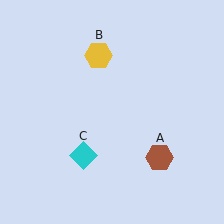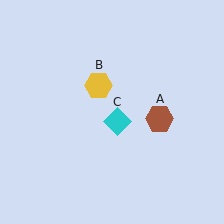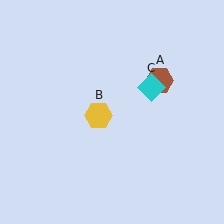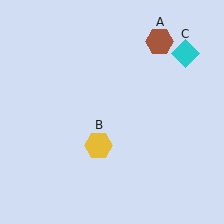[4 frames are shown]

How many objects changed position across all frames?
3 objects changed position: brown hexagon (object A), yellow hexagon (object B), cyan diamond (object C).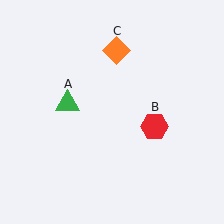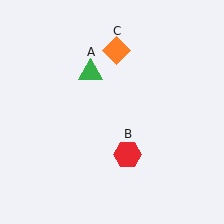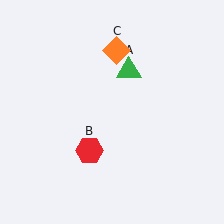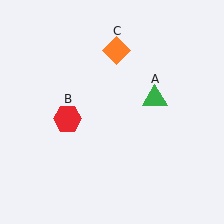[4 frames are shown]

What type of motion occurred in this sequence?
The green triangle (object A), red hexagon (object B) rotated clockwise around the center of the scene.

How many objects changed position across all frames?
2 objects changed position: green triangle (object A), red hexagon (object B).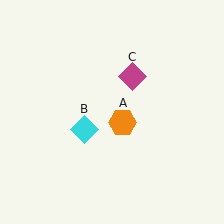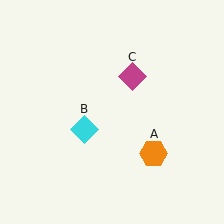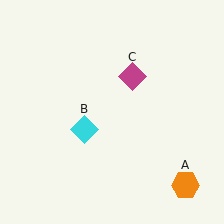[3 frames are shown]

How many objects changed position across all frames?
1 object changed position: orange hexagon (object A).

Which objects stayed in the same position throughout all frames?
Cyan diamond (object B) and magenta diamond (object C) remained stationary.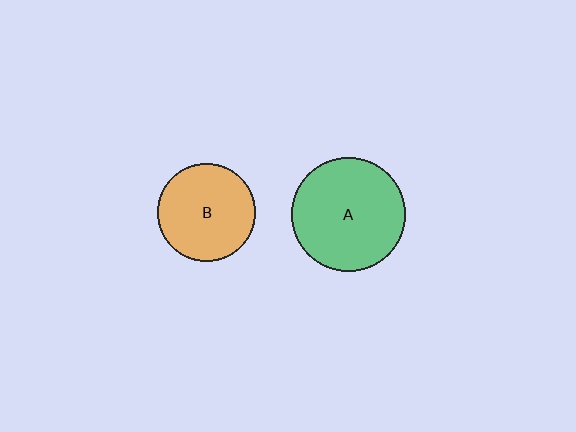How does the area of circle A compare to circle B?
Approximately 1.3 times.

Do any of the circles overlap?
No, none of the circles overlap.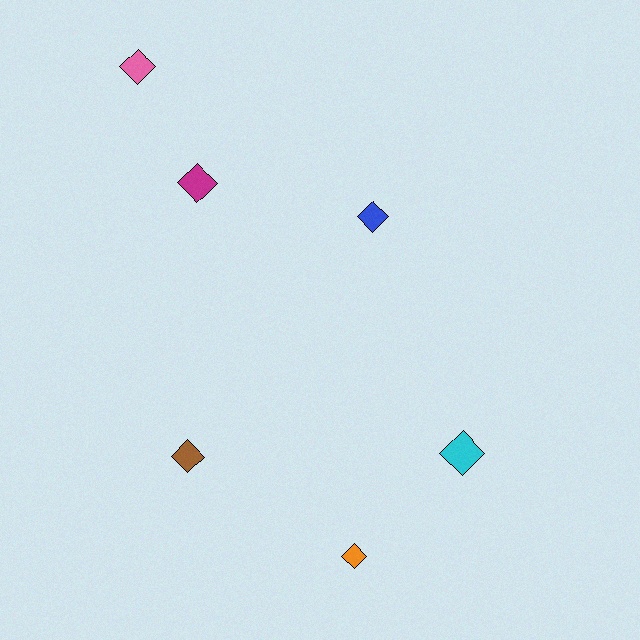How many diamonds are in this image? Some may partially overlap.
There are 6 diamonds.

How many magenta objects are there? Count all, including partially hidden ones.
There is 1 magenta object.